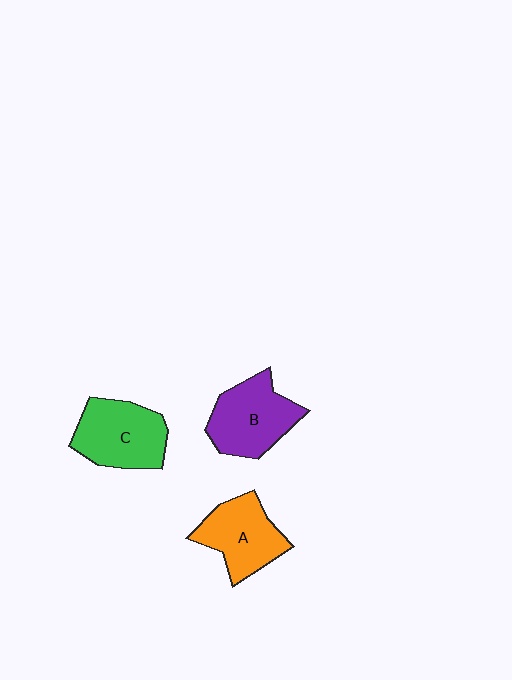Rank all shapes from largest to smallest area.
From largest to smallest: C (green), B (purple), A (orange).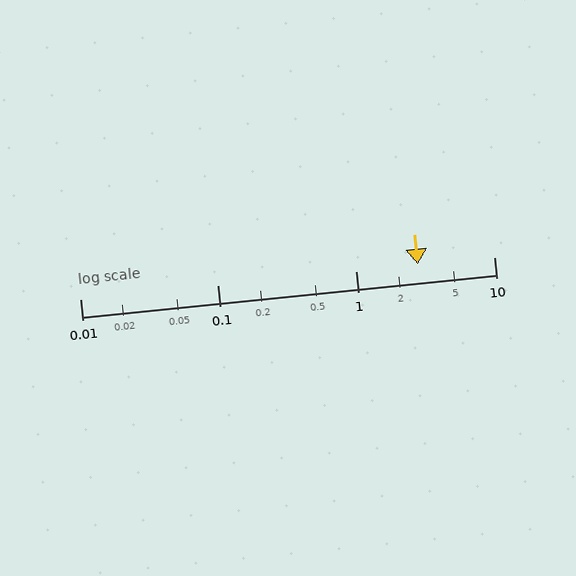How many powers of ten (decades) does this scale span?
The scale spans 3 decades, from 0.01 to 10.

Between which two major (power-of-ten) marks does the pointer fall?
The pointer is between 1 and 10.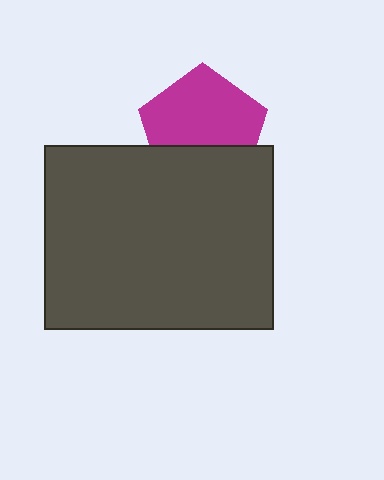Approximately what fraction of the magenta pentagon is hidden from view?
Roughly 34% of the magenta pentagon is hidden behind the dark gray rectangle.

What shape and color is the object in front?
The object in front is a dark gray rectangle.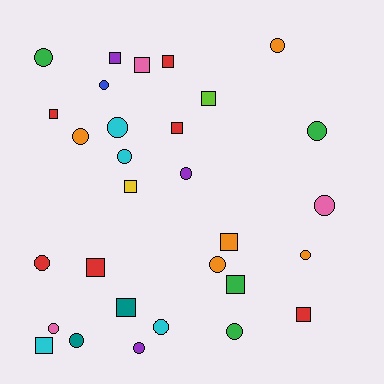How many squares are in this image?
There are 13 squares.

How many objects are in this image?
There are 30 objects.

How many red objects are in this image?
There are 6 red objects.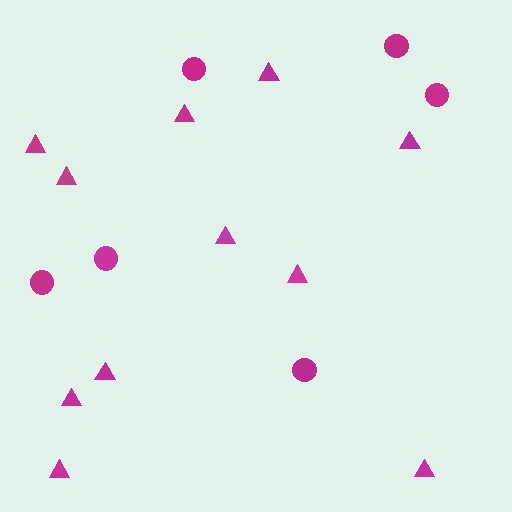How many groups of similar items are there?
There are 2 groups: one group of triangles (11) and one group of circles (6).